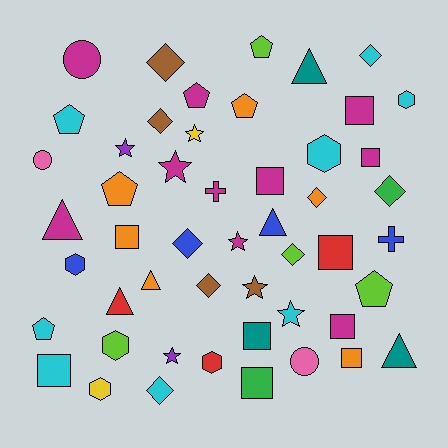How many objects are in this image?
There are 50 objects.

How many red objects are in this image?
There are 3 red objects.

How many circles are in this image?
There are 3 circles.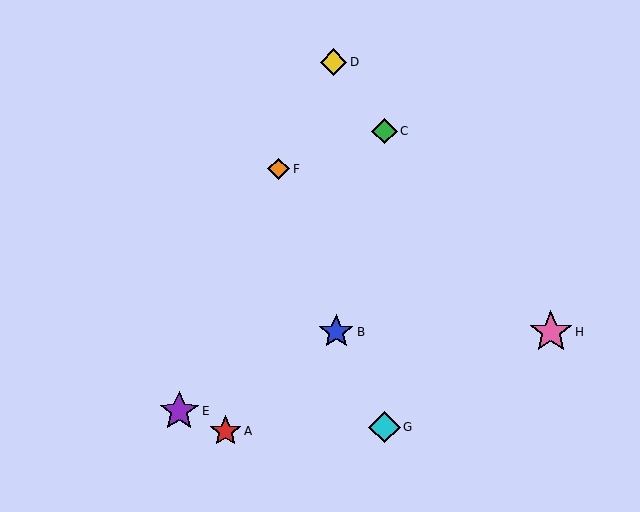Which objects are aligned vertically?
Objects C, G are aligned vertically.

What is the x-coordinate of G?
Object G is at x≈384.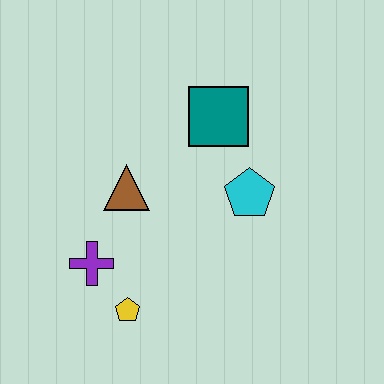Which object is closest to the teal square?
The cyan pentagon is closest to the teal square.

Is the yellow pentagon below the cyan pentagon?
Yes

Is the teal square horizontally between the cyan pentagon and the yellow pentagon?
Yes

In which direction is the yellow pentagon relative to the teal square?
The yellow pentagon is below the teal square.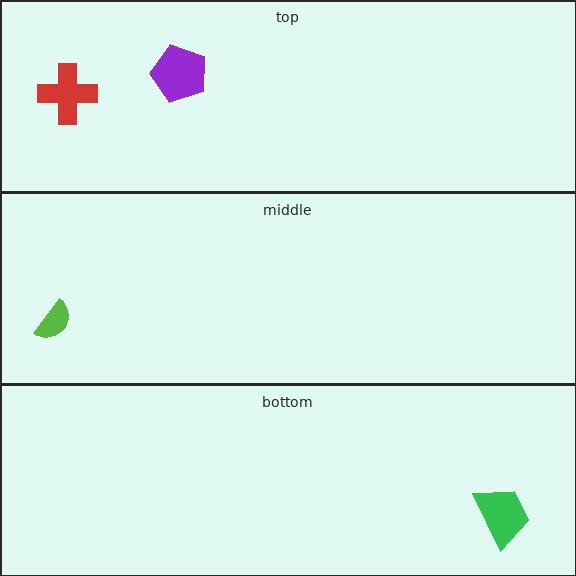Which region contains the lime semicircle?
The middle region.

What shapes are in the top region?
The red cross, the purple pentagon.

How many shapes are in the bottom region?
1.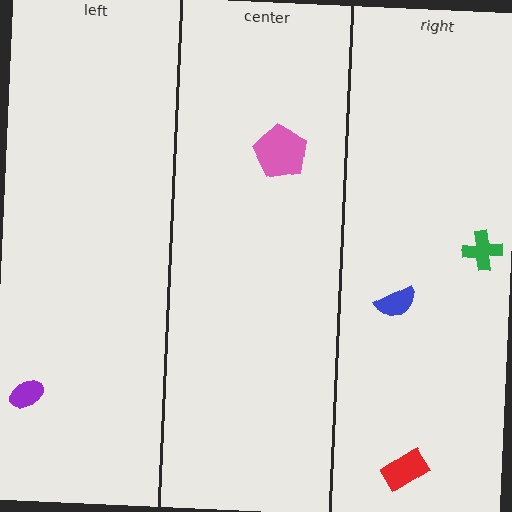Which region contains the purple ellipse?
The left region.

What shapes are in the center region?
The pink pentagon.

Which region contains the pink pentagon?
The center region.